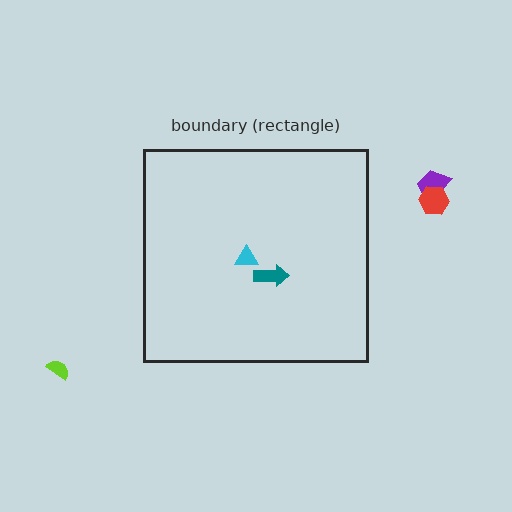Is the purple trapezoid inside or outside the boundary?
Outside.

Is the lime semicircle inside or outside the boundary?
Outside.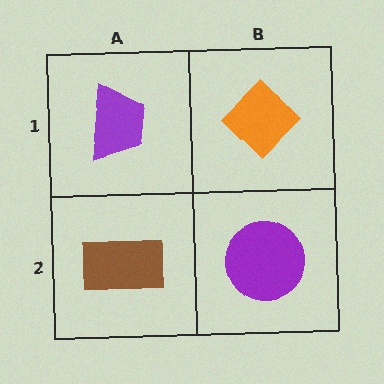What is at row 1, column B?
An orange diamond.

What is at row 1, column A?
A purple trapezoid.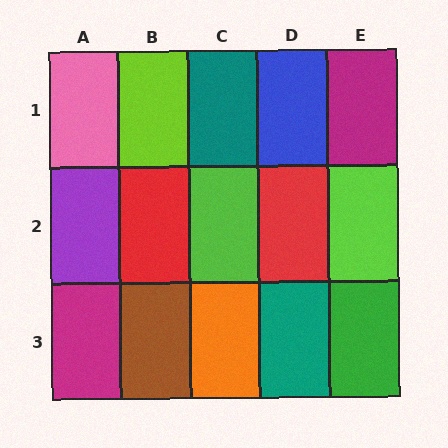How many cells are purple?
1 cell is purple.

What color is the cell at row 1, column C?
Teal.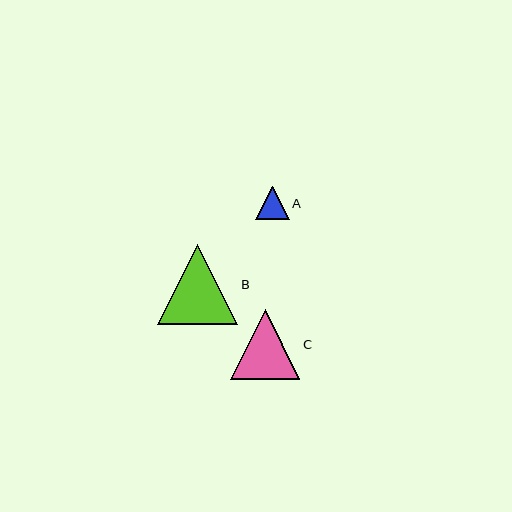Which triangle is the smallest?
Triangle A is the smallest with a size of approximately 34 pixels.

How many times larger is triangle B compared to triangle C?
Triangle B is approximately 1.2 times the size of triangle C.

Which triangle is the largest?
Triangle B is the largest with a size of approximately 80 pixels.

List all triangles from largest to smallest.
From largest to smallest: B, C, A.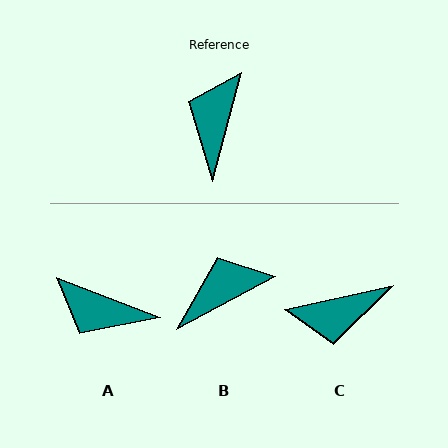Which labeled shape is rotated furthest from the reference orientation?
C, about 117 degrees away.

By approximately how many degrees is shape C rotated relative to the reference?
Approximately 117 degrees counter-clockwise.